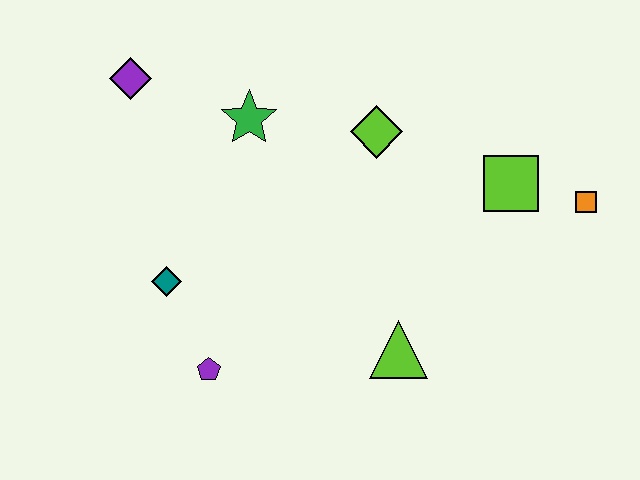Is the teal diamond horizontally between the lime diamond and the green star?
No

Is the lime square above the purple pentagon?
Yes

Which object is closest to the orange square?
The lime square is closest to the orange square.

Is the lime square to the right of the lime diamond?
Yes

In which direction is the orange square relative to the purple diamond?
The orange square is to the right of the purple diamond.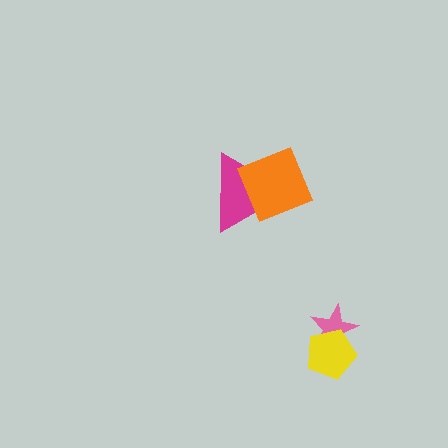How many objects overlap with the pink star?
1 object overlaps with the pink star.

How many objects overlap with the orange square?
1 object overlaps with the orange square.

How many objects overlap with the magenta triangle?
1 object overlaps with the magenta triangle.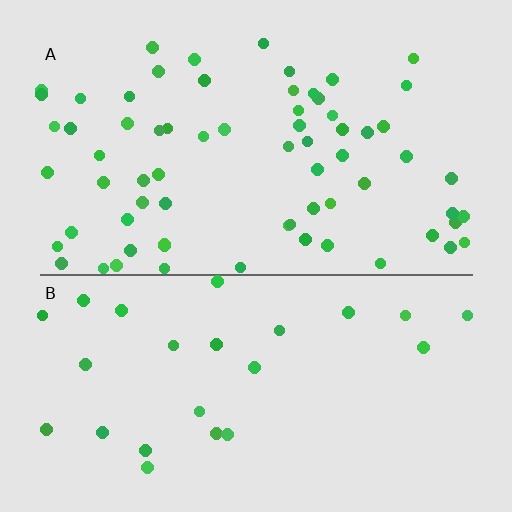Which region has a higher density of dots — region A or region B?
A (the top).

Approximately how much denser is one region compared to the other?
Approximately 2.8× — region A over region B.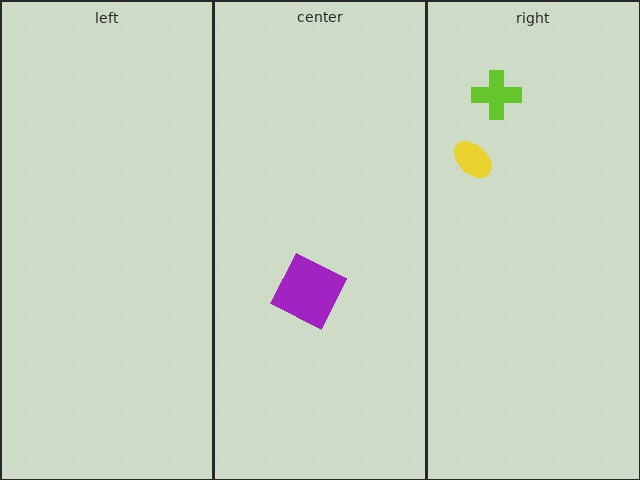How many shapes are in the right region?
2.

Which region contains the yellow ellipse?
The right region.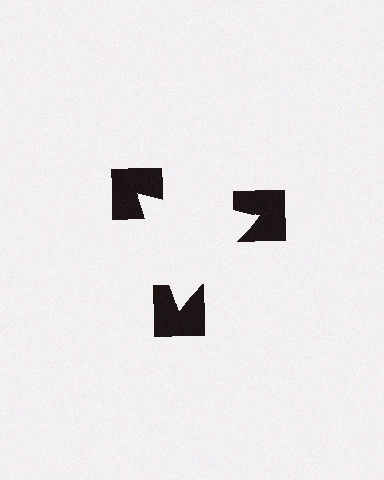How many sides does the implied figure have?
3 sides.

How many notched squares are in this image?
There are 3 — one at each vertex of the illusory triangle.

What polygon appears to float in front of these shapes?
An illusory triangle — its edges are inferred from the aligned wedge cuts in the notched squares, not physically drawn.